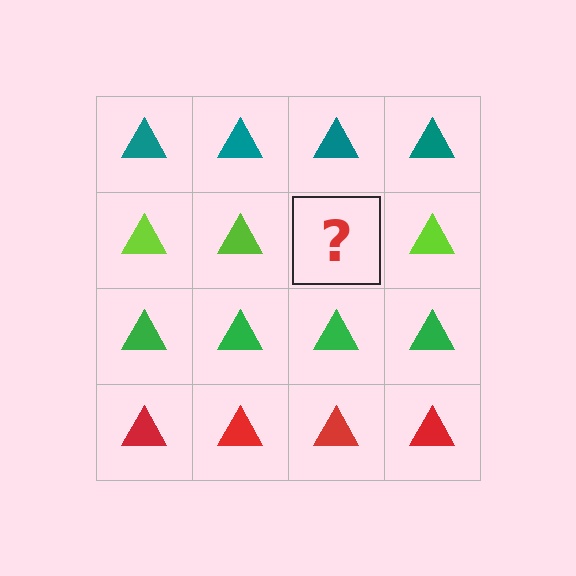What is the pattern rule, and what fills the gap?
The rule is that each row has a consistent color. The gap should be filled with a lime triangle.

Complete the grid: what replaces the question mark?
The question mark should be replaced with a lime triangle.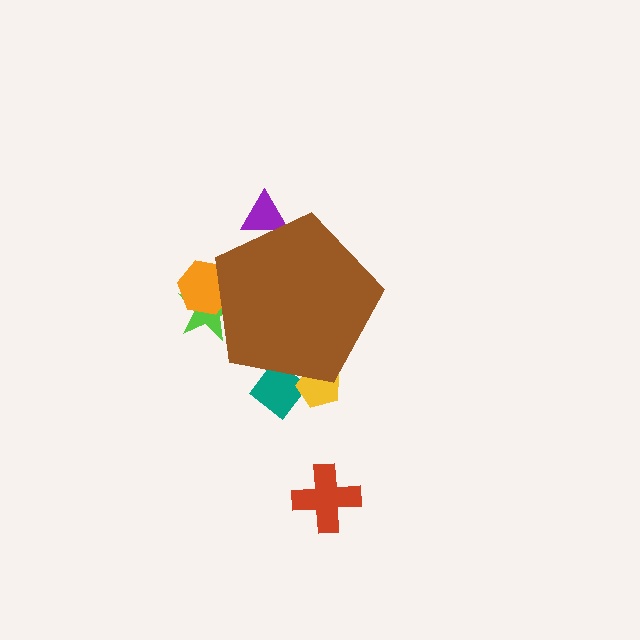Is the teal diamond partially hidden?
Yes, the teal diamond is partially hidden behind the brown pentagon.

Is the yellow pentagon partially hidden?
Yes, the yellow pentagon is partially hidden behind the brown pentagon.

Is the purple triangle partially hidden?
Yes, the purple triangle is partially hidden behind the brown pentagon.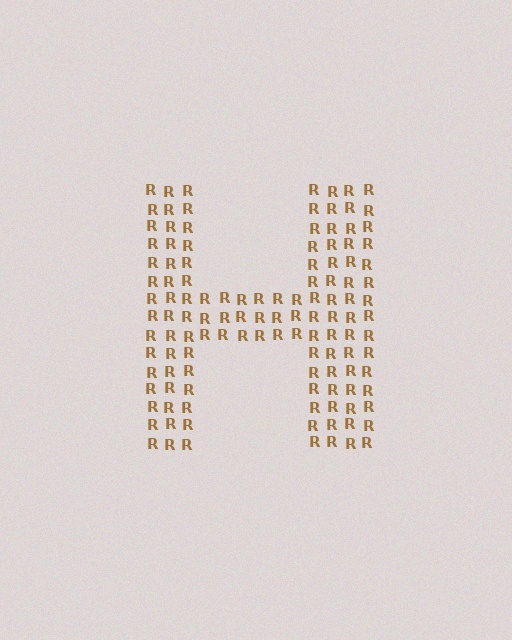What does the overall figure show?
The overall figure shows the letter H.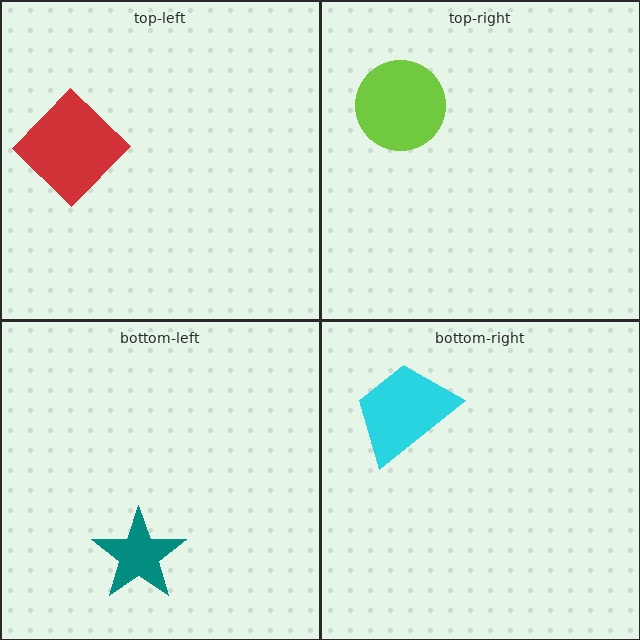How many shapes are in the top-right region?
1.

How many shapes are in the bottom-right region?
1.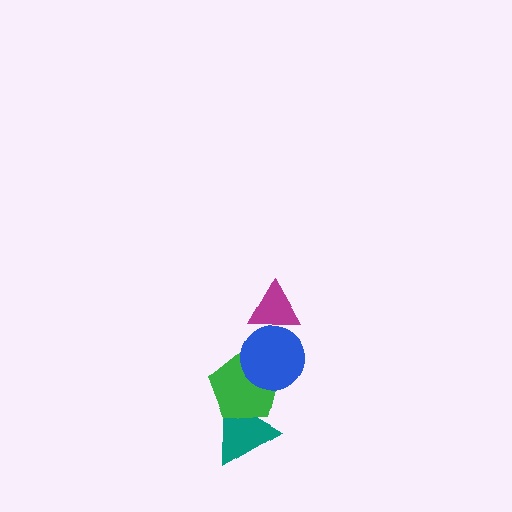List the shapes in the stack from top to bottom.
From top to bottom: the magenta triangle, the blue circle, the green pentagon, the teal triangle.